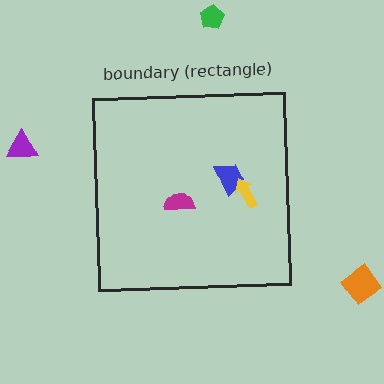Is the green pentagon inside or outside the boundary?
Outside.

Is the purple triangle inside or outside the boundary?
Outside.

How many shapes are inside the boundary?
3 inside, 3 outside.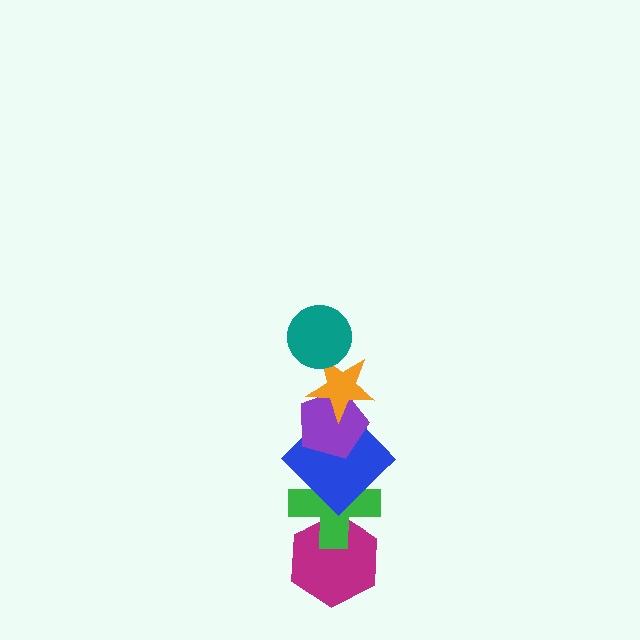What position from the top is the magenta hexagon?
The magenta hexagon is 6th from the top.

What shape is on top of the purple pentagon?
The orange star is on top of the purple pentagon.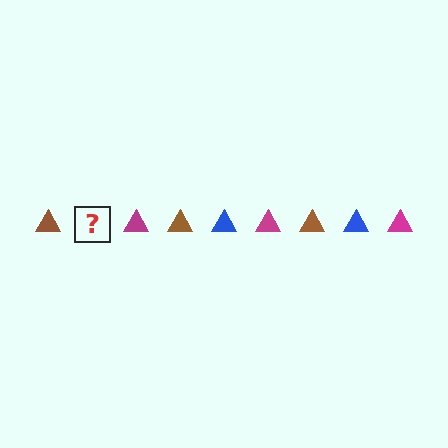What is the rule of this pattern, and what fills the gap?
The rule is that the pattern cycles through brown, blue, magenta triangles. The gap should be filled with a blue triangle.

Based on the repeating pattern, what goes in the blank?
The blank should be a blue triangle.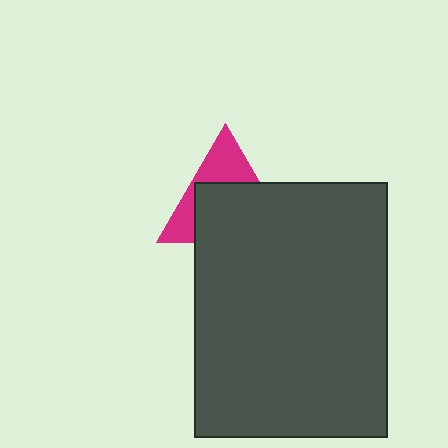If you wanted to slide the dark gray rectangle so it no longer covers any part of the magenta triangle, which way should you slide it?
Slide it down — that is the most direct way to separate the two shapes.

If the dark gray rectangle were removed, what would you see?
You would see the complete magenta triangle.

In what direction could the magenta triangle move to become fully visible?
The magenta triangle could move up. That would shift it out from behind the dark gray rectangle entirely.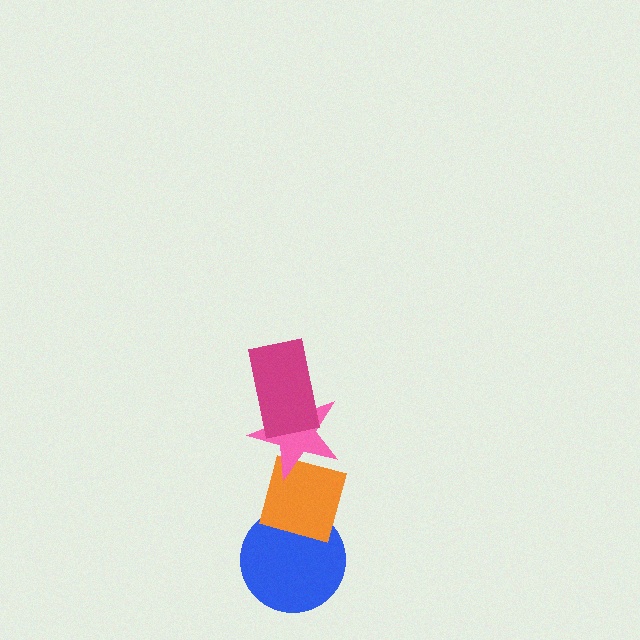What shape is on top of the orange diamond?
The pink star is on top of the orange diamond.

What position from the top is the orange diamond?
The orange diamond is 3rd from the top.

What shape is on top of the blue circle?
The orange diamond is on top of the blue circle.